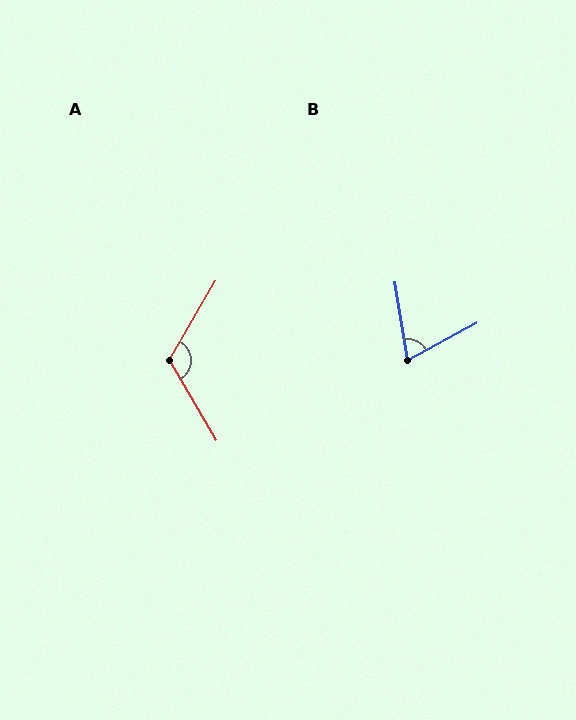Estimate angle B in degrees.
Approximately 71 degrees.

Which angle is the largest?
A, at approximately 119 degrees.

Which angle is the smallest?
B, at approximately 71 degrees.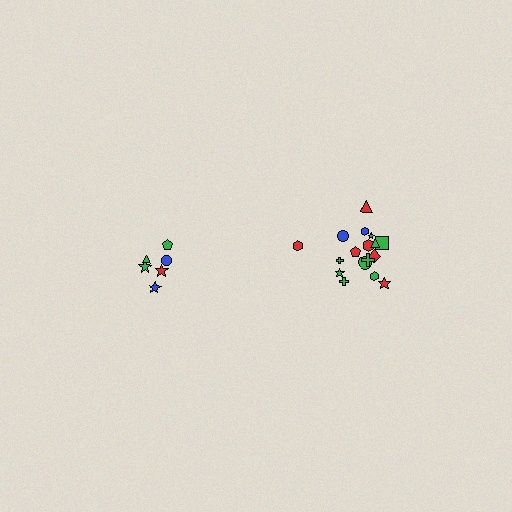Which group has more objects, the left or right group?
The right group.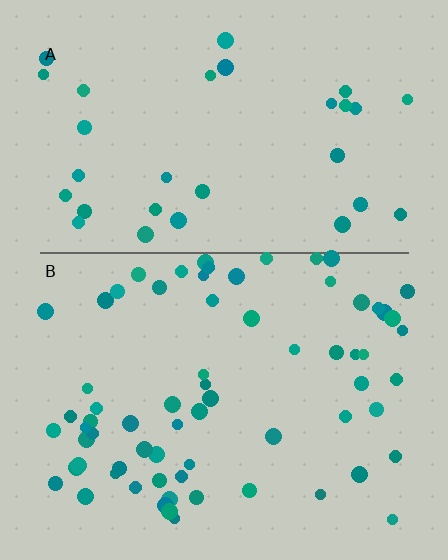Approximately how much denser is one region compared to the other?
Approximately 2.2× — region B over region A.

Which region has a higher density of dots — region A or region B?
B (the bottom).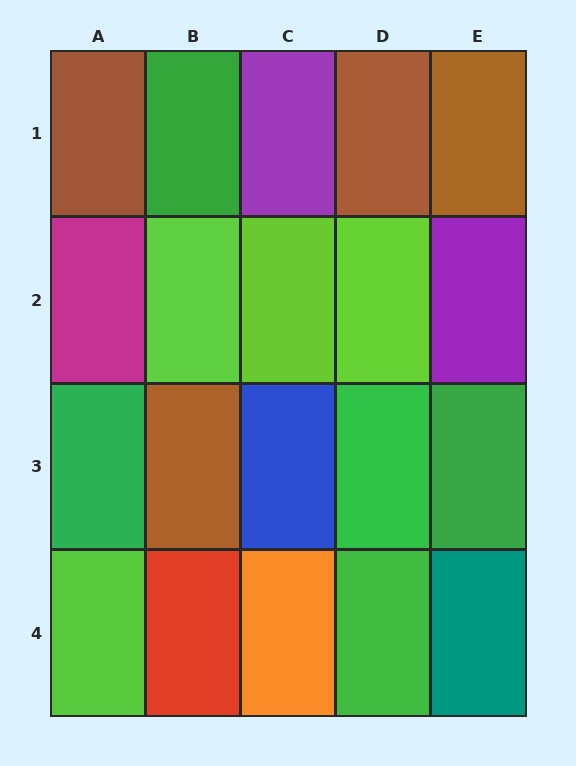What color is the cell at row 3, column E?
Green.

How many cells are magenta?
1 cell is magenta.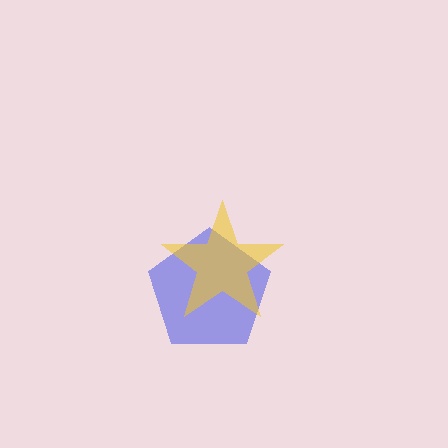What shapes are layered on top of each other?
The layered shapes are: a blue pentagon, a yellow star.